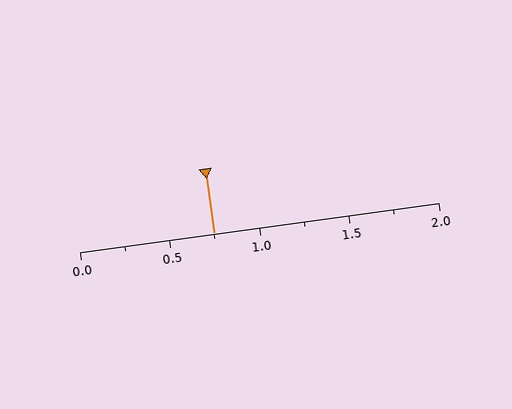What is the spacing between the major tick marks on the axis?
The major ticks are spaced 0.5 apart.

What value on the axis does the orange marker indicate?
The marker indicates approximately 0.75.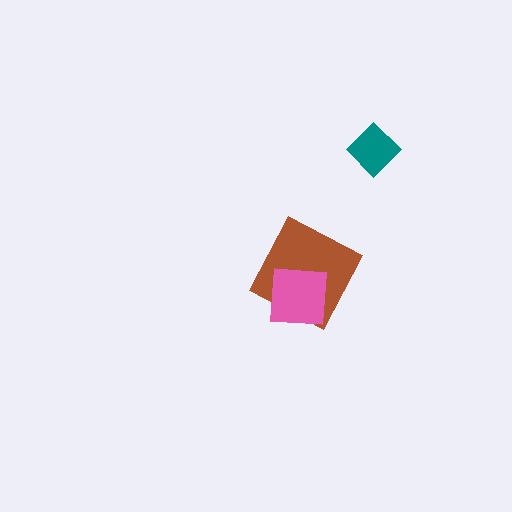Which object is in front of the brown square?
The pink square is in front of the brown square.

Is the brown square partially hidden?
Yes, it is partially covered by another shape.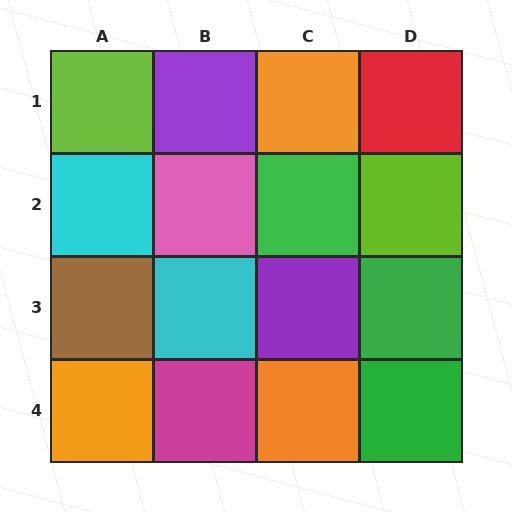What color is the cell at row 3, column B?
Cyan.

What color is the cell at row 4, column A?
Orange.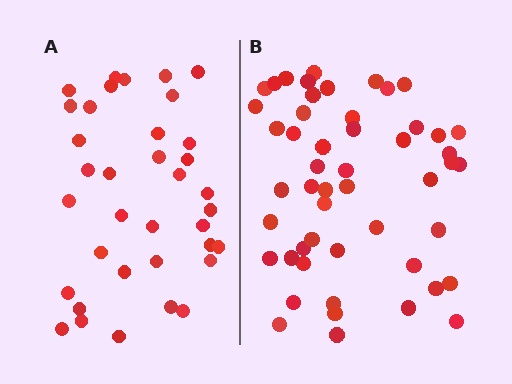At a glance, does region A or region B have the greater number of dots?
Region B (the right region) has more dots.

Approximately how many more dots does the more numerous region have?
Region B has approximately 15 more dots than region A.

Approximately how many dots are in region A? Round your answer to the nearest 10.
About 40 dots. (The exact count is 36, which rounds to 40.)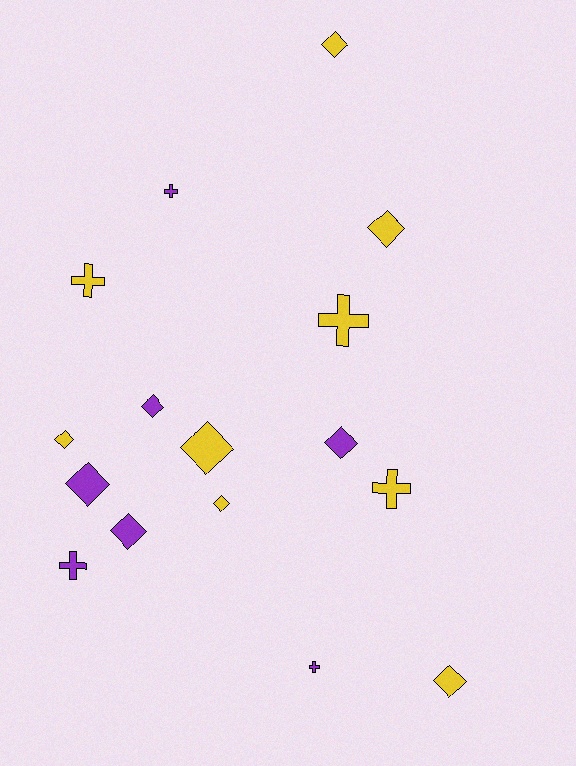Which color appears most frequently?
Yellow, with 9 objects.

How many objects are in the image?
There are 16 objects.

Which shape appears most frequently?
Diamond, with 10 objects.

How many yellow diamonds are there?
There are 6 yellow diamonds.